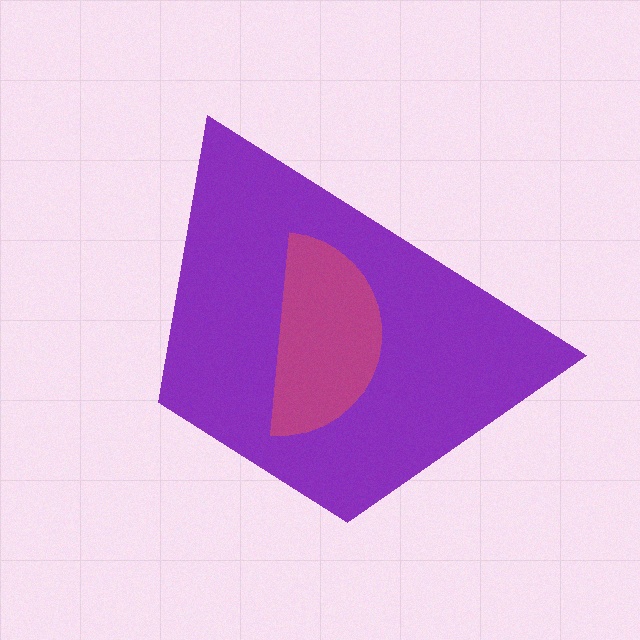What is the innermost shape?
The magenta semicircle.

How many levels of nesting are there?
2.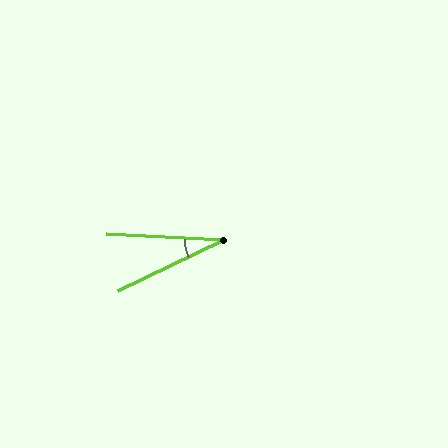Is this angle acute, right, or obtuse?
It is acute.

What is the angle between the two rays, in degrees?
Approximately 29 degrees.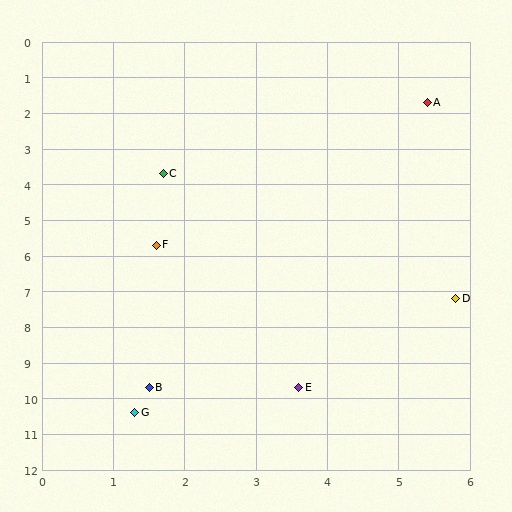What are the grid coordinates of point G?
Point G is at approximately (1.3, 10.4).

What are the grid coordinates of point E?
Point E is at approximately (3.6, 9.7).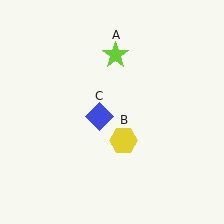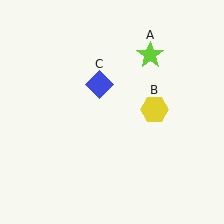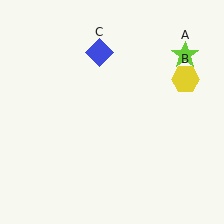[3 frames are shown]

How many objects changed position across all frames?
3 objects changed position: lime star (object A), yellow hexagon (object B), blue diamond (object C).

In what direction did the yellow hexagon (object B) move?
The yellow hexagon (object B) moved up and to the right.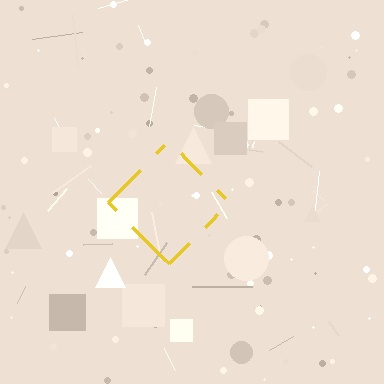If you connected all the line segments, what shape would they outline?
They would outline a diamond.